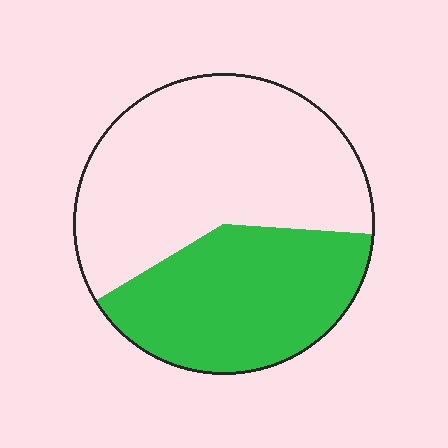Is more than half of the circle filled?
No.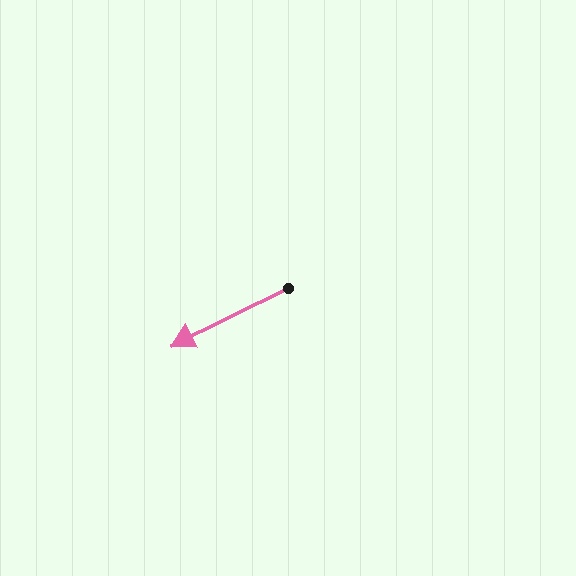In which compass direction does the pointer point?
Southwest.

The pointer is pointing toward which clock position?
Roughly 8 o'clock.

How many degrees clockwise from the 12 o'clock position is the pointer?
Approximately 244 degrees.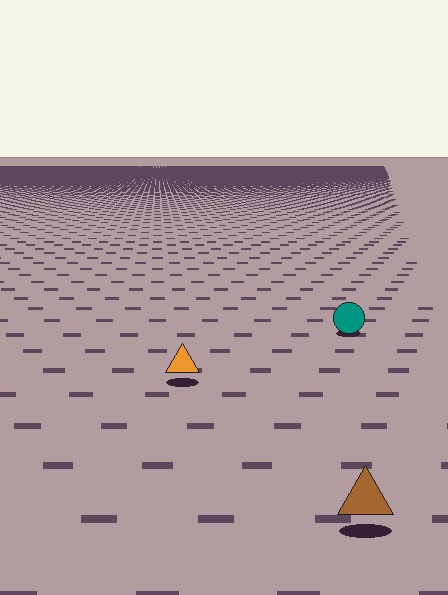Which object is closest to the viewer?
The brown triangle is closest. The texture marks near it are larger and more spread out.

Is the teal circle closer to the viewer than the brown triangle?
No. The brown triangle is closer — you can tell from the texture gradient: the ground texture is coarser near it.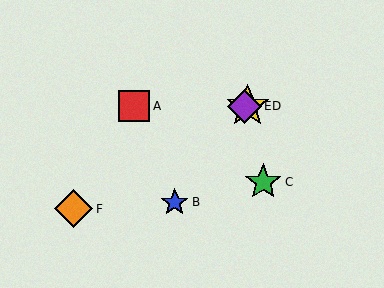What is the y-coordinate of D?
Object D is at y≈106.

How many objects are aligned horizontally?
3 objects (A, D, E) are aligned horizontally.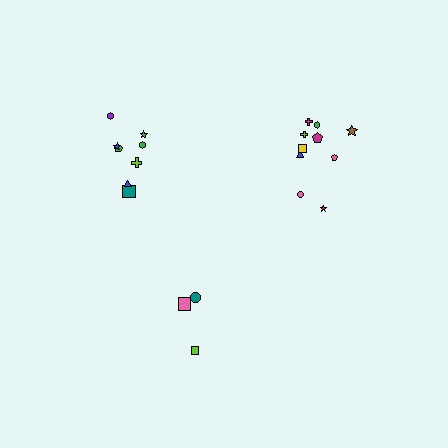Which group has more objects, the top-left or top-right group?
The top-right group.